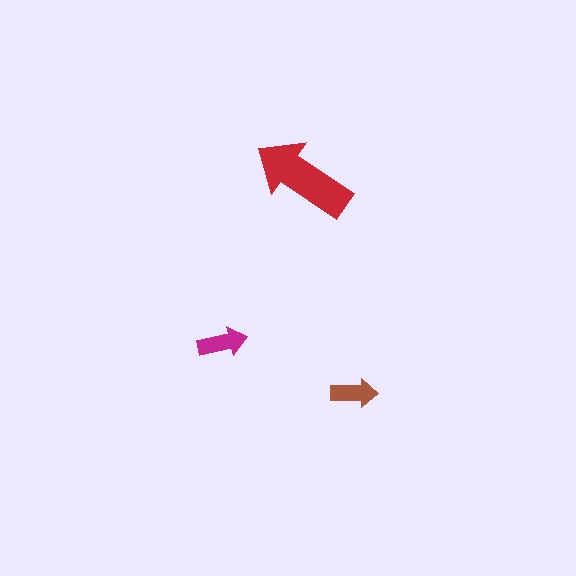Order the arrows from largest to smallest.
the red one, the magenta one, the brown one.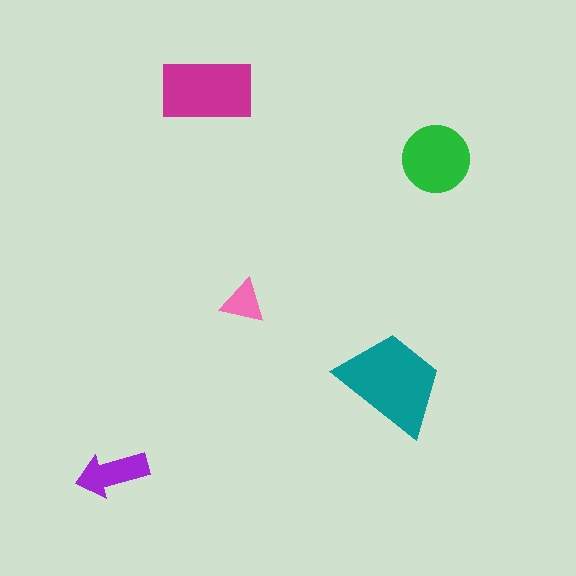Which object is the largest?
The teal trapezoid.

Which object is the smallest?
The pink triangle.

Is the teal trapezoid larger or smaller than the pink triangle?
Larger.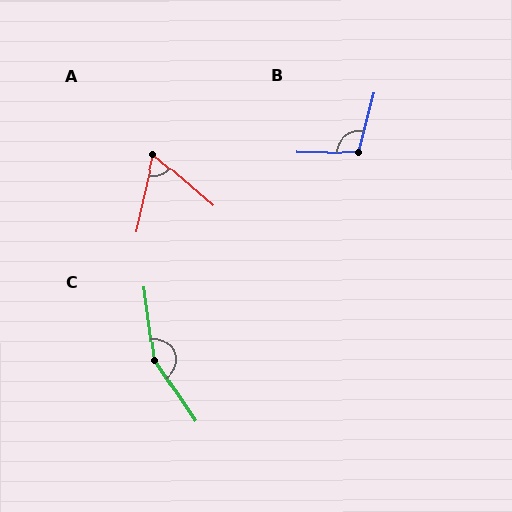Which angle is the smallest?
A, at approximately 62 degrees.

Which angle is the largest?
C, at approximately 153 degrees.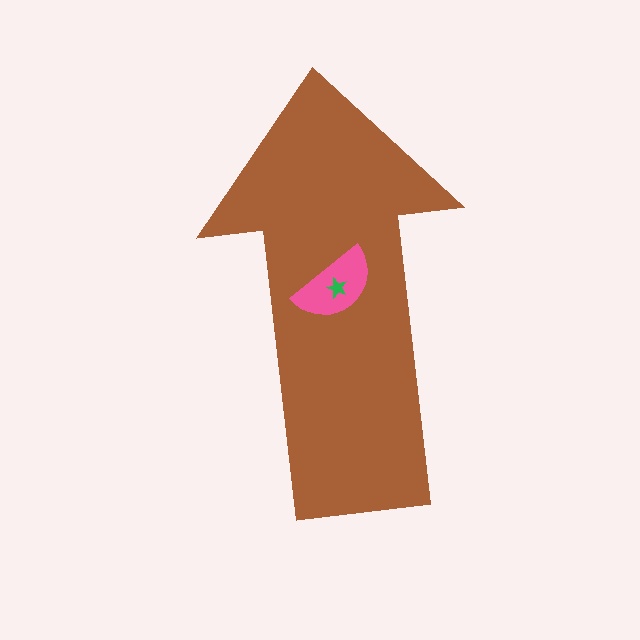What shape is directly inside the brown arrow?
The pink semicircle.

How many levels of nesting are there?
3.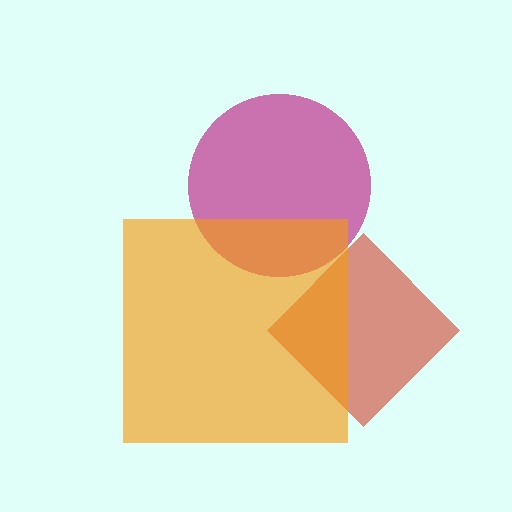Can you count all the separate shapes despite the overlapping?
Yes, there are 3 separate shapes.